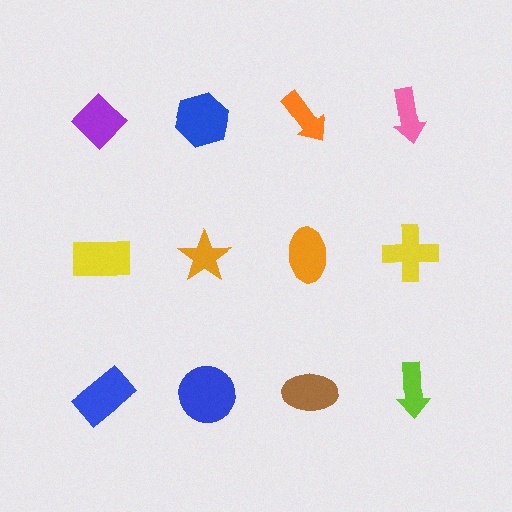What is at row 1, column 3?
An orange arrow.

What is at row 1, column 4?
A pink arrow.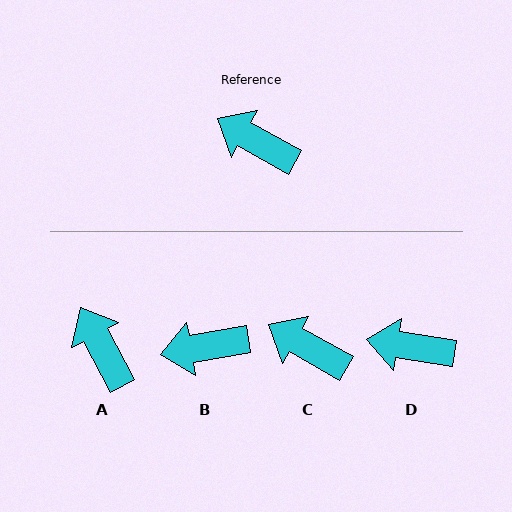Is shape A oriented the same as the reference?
No, it is off by about 33 degrees.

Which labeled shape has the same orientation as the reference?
C.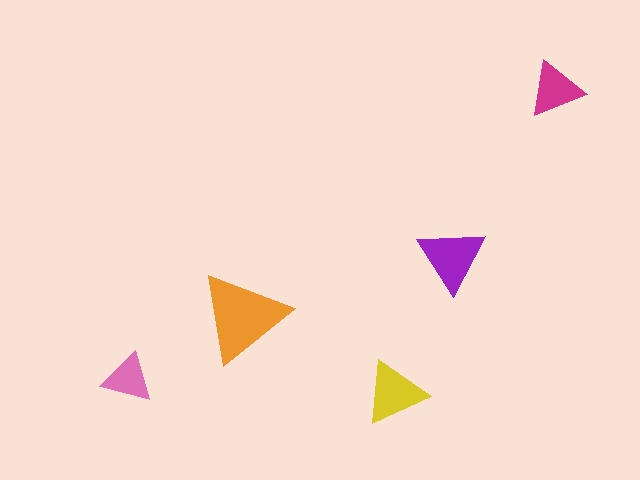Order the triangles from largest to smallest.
the orange one, the purple one, the yellow one, the magenta one, the pink one.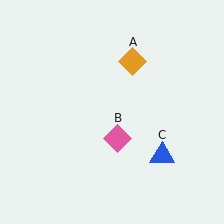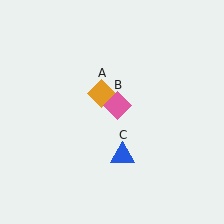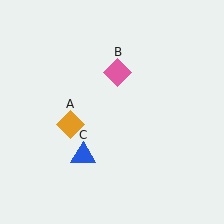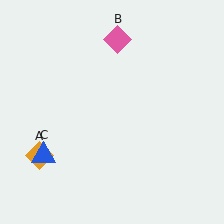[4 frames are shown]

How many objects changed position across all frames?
3 objects changed position: orange diamond (object A), pink diamond (object B), blue triangle (object C).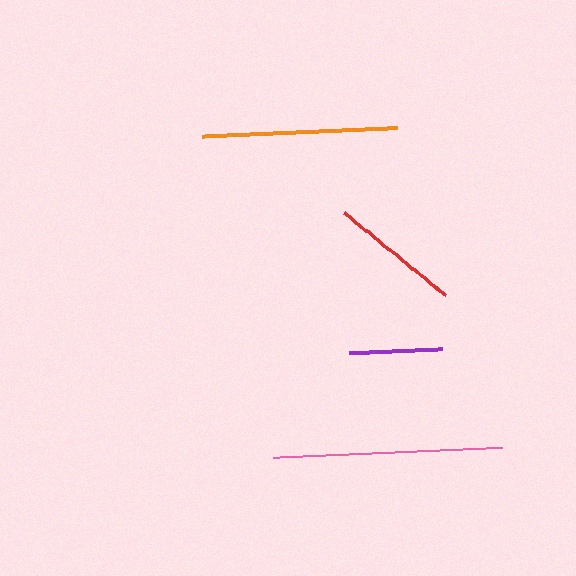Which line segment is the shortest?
The purple line is the shortest at approximately 94 pixels.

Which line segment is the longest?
The pink line is the longest at approximately 230 pixels.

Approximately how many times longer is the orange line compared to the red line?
The orange line is approximately 1.5 times the length of the red line.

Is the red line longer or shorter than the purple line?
The red line is longer than the purple line.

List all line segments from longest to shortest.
From longest to shortest: pink, orange, red, purple.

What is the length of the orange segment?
The orange segment is approximately 195 pixels long.